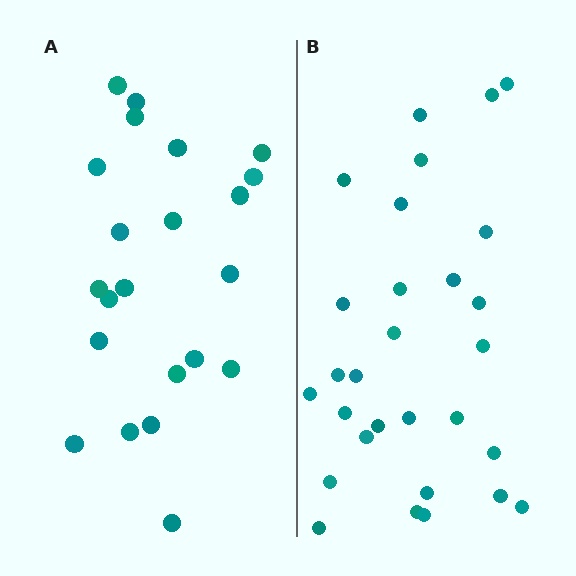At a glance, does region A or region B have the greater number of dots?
Region B (the right region) has more dots.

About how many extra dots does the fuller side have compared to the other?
Region B has roughly 8 or so more dots than region A.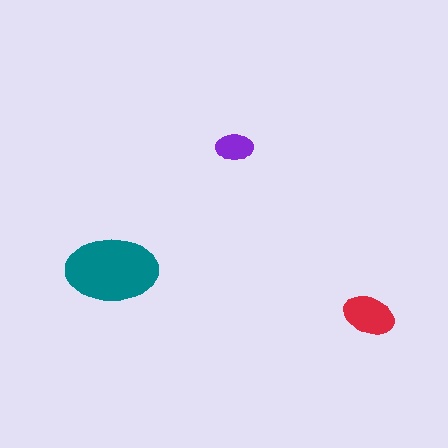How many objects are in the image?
There are 3 objects in the image.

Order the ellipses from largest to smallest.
the teal one, the red one, the purple one.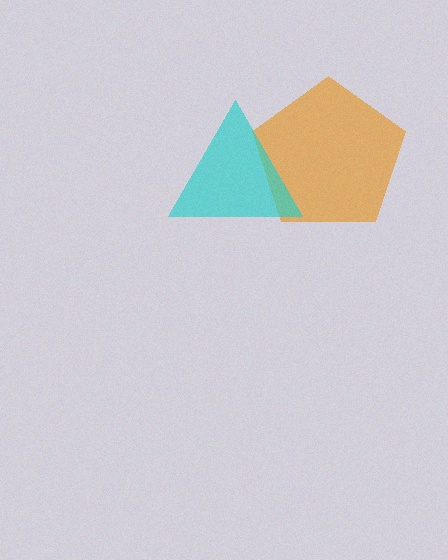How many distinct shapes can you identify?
There are 2 distinct shapes: an orange pentagon, a cyan triangle.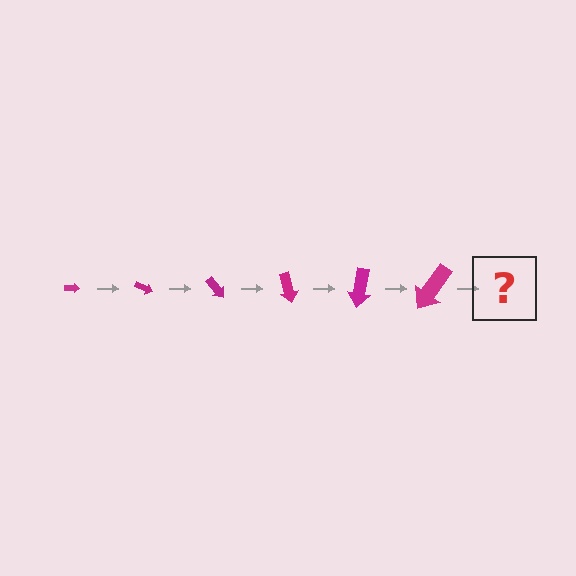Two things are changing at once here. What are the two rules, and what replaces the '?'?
The two rules are that the arrow grows larger each step and it rotates 25 degrees each step. The '?' should be an arrow, larger than the previous one and rotated 150 degrees from the start.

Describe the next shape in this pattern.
It should be an arrow, larger than the previous one and rotated 150 degrees from the start.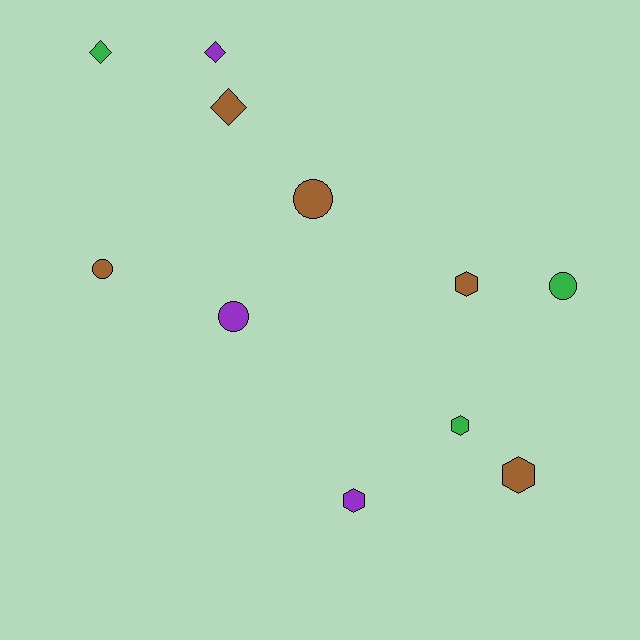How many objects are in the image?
There are 11 objects.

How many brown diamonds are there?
There is 1 brown diamond.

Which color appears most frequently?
Brown, with 5 objects.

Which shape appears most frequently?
Circle, with 4 objects.